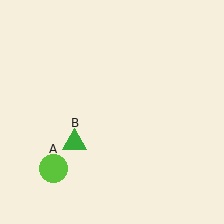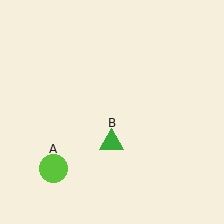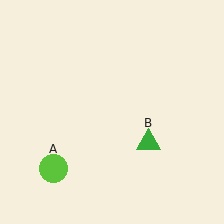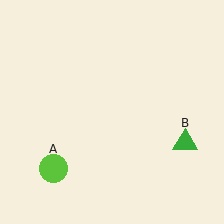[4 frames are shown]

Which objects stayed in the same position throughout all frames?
Lime circle (object A) remained stationary.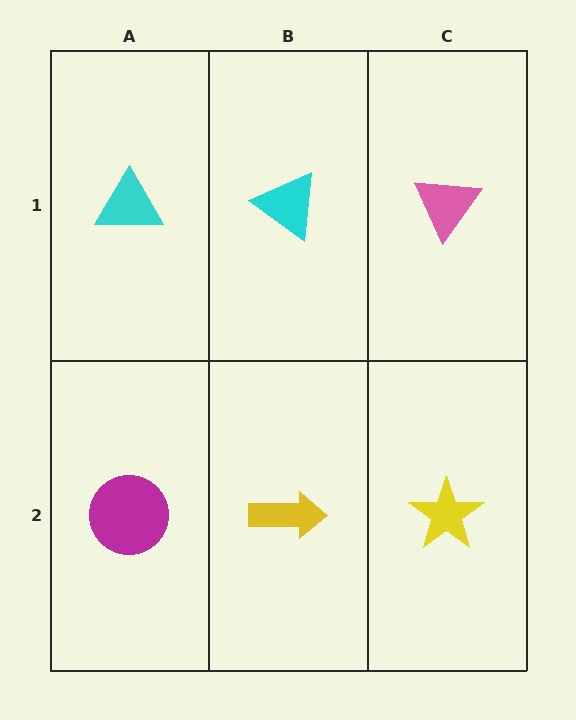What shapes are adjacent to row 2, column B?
A cyan triangle (row 1, column B), a magenta circle (row 2, column A), a yellow star (row 2, column C).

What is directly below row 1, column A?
A magenta circle.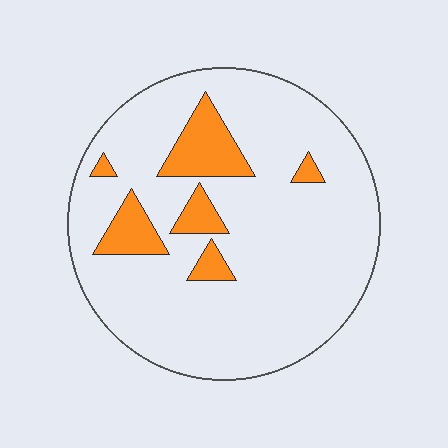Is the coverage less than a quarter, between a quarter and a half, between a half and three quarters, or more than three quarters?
Less than a quarter.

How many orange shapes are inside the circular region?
6.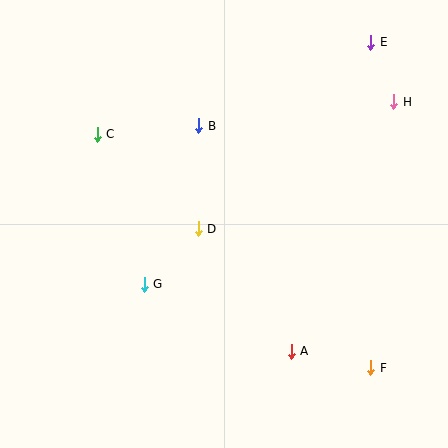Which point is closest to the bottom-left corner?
Point G is closest to the bottom-left corner.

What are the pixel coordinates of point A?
Point A is at (291, 351).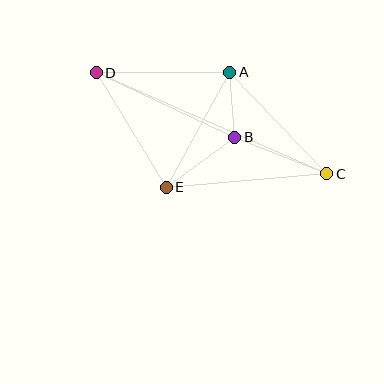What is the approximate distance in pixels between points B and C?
The distance between B and C is approximately 99 pixels.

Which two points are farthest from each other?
Points C and D are farthest from each other.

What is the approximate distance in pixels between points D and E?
The distance between D and E is approximately 134 pixels.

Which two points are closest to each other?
Points A and B are closest to each other.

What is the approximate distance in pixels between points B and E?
The distance between B and E is approximately 85 pixels.